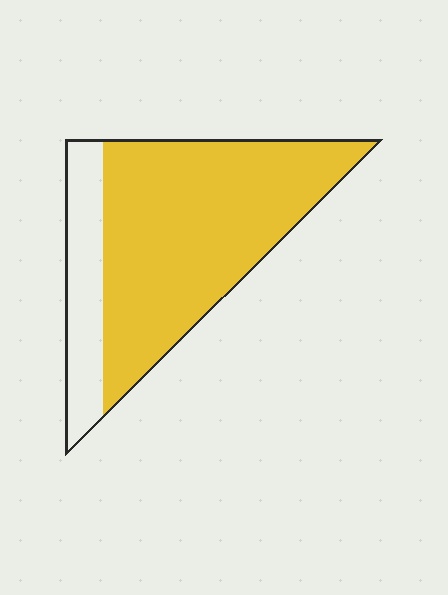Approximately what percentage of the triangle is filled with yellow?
Approximately 80%.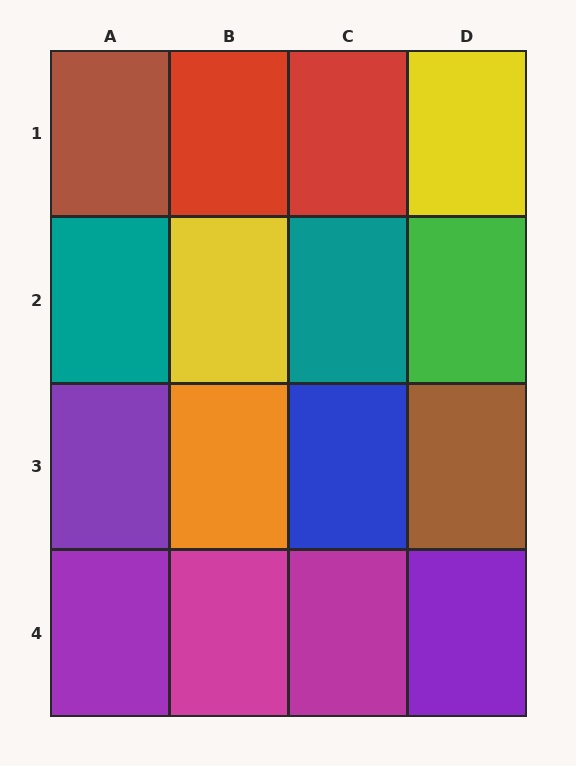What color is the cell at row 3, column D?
Brown.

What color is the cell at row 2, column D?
Green.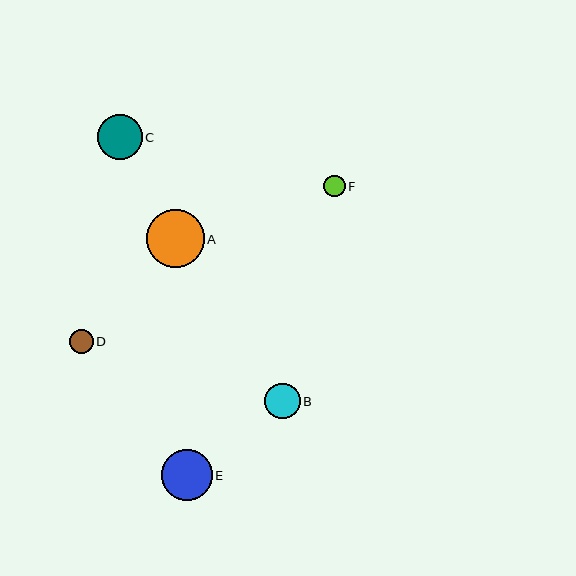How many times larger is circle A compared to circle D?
Circle A is approximately 2.4 times the size of circle D.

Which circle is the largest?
Circle A is the largest with a size of approximately 58 pixels.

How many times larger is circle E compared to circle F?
Circle E is approximately 2.3 times the size of circle F.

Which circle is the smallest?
Circle F is the smallest with a size of approximately 22 pixels.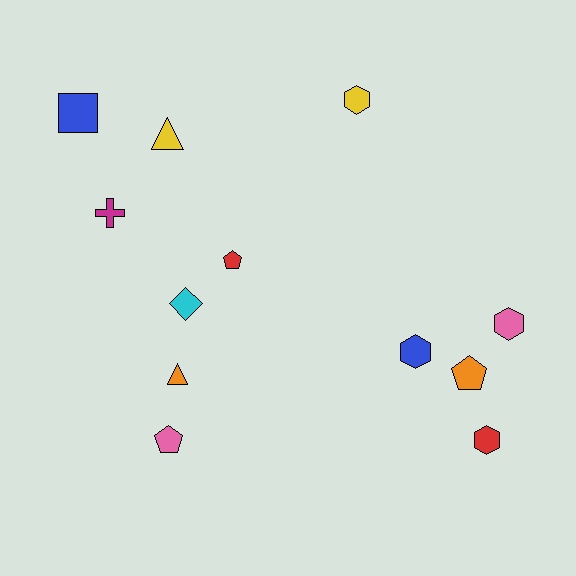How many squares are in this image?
There is 1 square.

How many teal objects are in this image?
There are no teal objects.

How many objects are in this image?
There are 12 objects.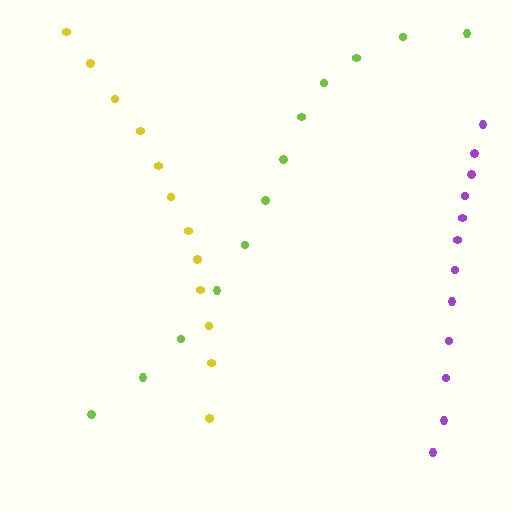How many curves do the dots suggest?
There are 3 distinct paths.